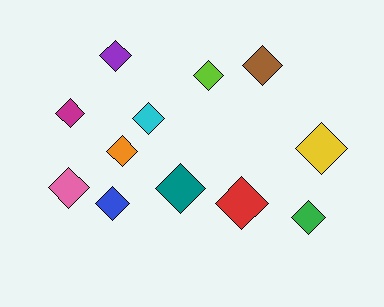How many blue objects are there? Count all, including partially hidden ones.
There is 1 blue object.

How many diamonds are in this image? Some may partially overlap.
There are 12 diamonds.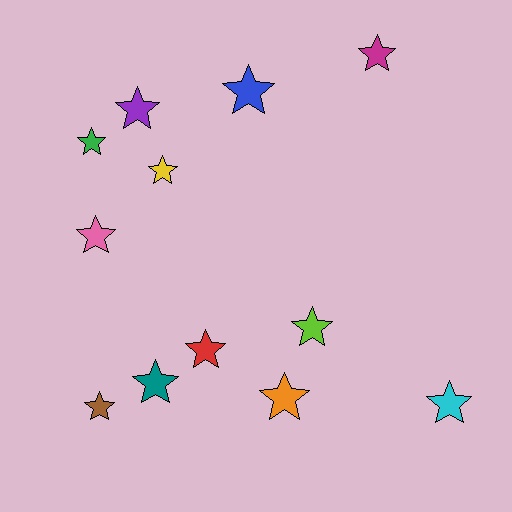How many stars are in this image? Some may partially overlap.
There are 12 stars.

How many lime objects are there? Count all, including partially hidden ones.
There is 1 lime object.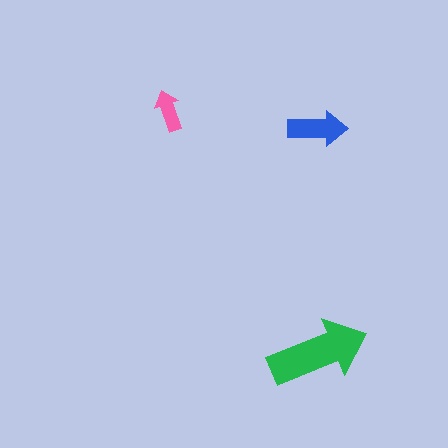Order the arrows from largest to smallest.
the green one, the blue one, the pink one.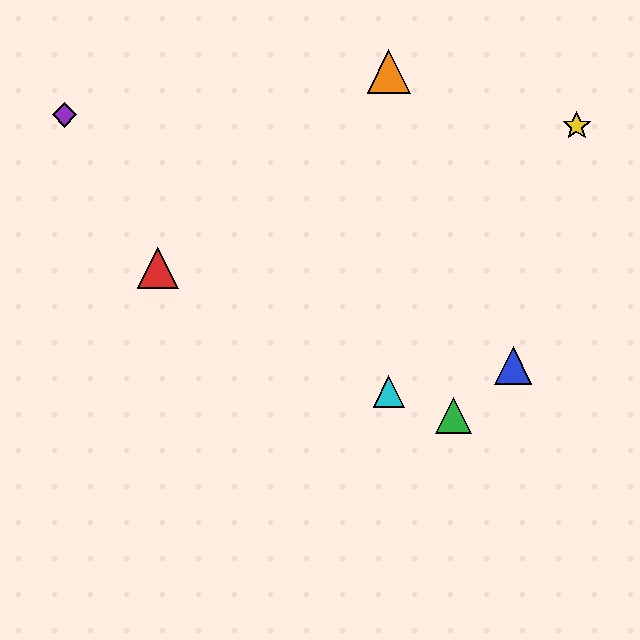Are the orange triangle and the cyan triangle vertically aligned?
Yes, both are at x≈389.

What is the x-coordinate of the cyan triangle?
The cyan triangle is at x≈389.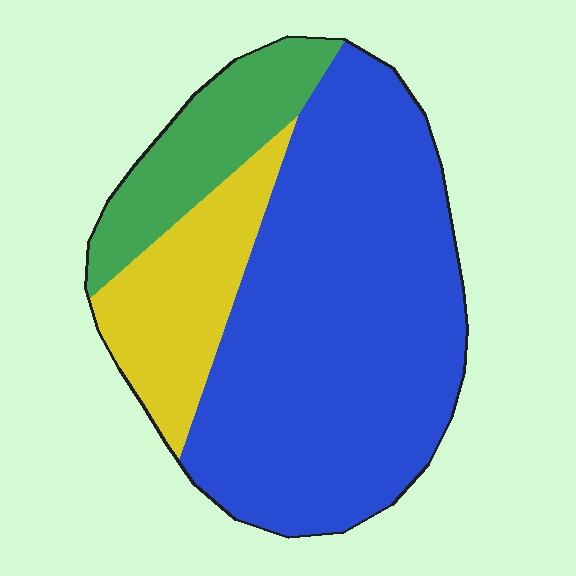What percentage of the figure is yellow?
Yellow covers around 20% of the figure.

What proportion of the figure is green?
Green takes up about one sixth (1/6) of the figure.